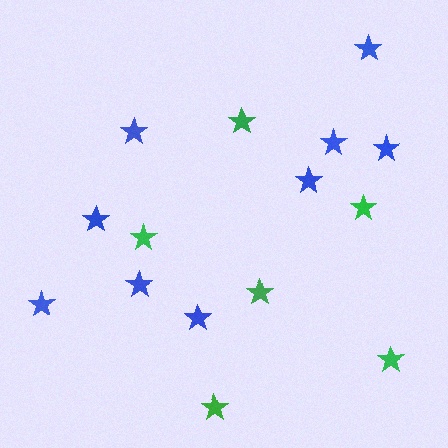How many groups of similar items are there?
There are 2 groups: one group of blue stars (9) and one group of green stars (6).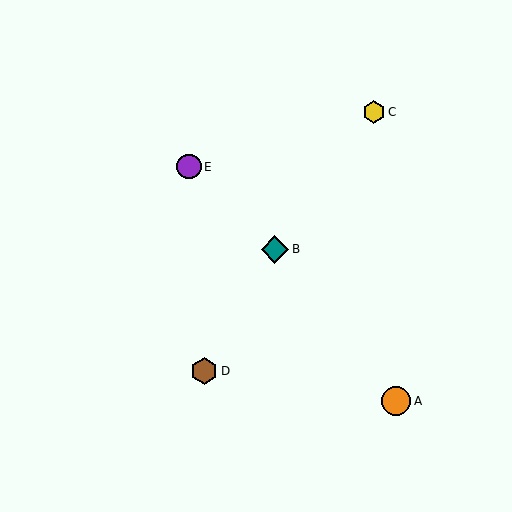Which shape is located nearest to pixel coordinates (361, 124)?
The yellow hexagon (labeled C) at (374, 112) is nearest to that location.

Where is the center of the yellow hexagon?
The center of the yellow hexagon is at (374, 112).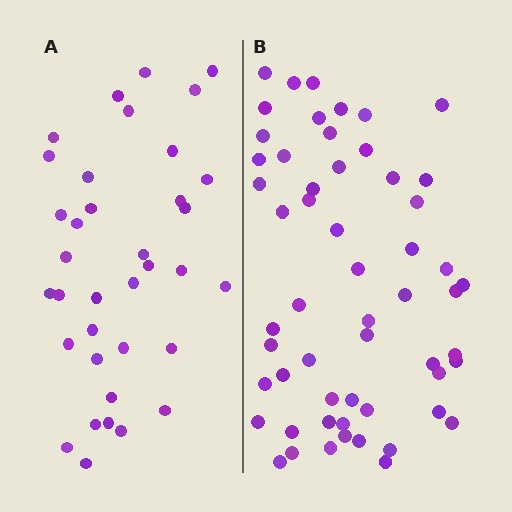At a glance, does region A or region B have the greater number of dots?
Region B (the right region) has more dots.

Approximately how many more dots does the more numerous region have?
Region B has approximately 20 more dots than region A.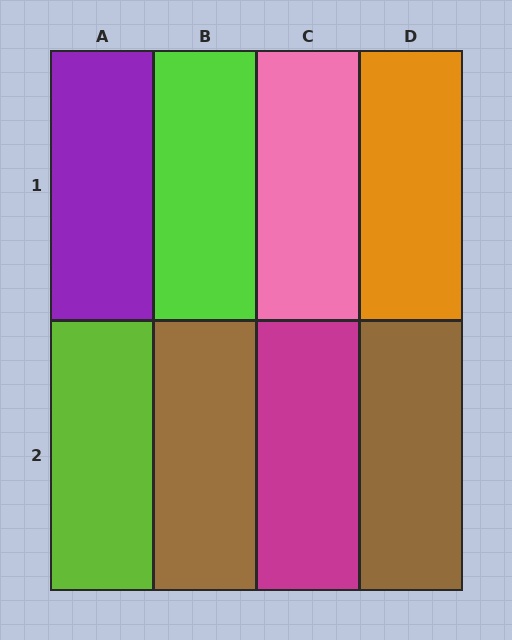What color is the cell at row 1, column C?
Pink.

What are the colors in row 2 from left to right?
Lime, brown, magenta, brown.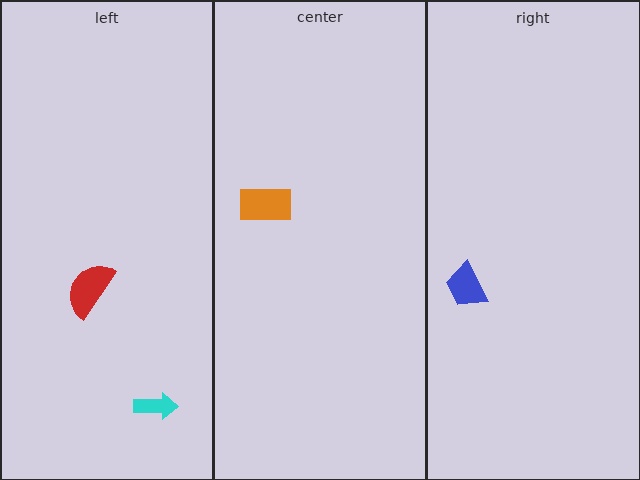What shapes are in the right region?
The blue trapezoid.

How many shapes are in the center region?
1.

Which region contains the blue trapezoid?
The right region.